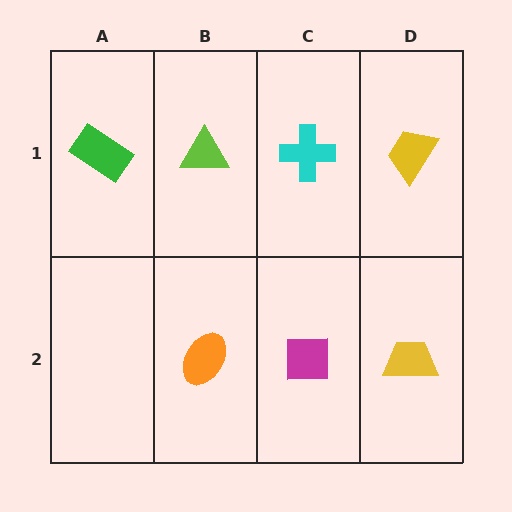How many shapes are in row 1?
4 shapes.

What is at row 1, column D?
A yellow trapezoid.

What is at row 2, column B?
An orange ellipse.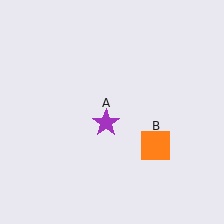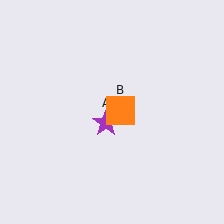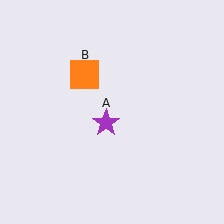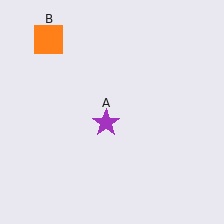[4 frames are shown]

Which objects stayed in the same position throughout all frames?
Purple star (object A) remained stationary.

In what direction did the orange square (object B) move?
The orange square (object B) moved up and to the left.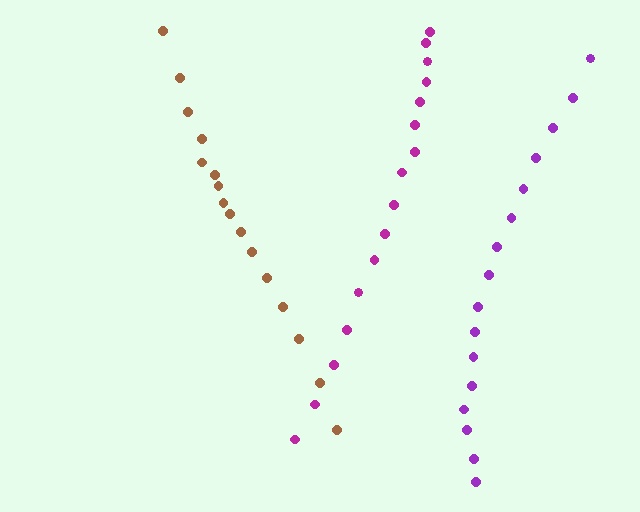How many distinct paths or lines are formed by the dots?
There are 3 distinct paths.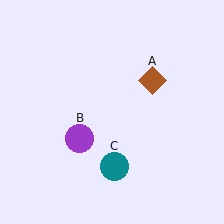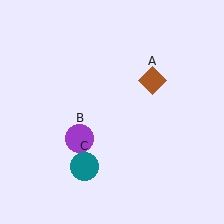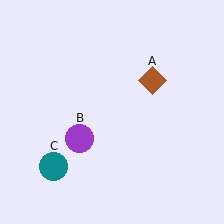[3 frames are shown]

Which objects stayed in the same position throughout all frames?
Brown diamond (object A) and purple circle (object B) remained stationary.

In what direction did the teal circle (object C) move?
The teal circle (object C) moved left.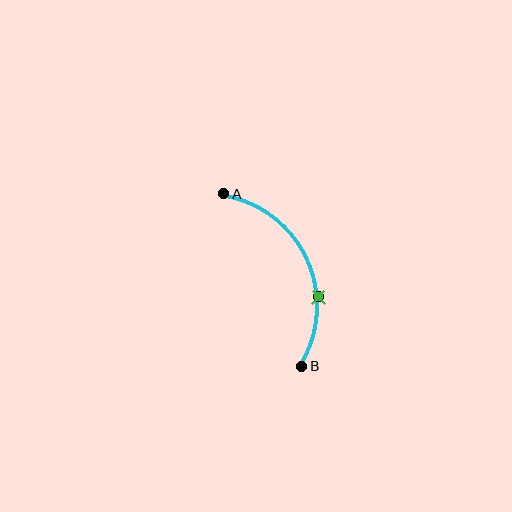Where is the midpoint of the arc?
The arc midpoint is the point on the curve farthest from the straight line joining A and B. It sits to the right of that line.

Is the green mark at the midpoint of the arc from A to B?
No. The green mark lies on the arc but is closer to endpoint B. The arc midpoint would be at the point on the curve equidistant along the arc from both A and B.